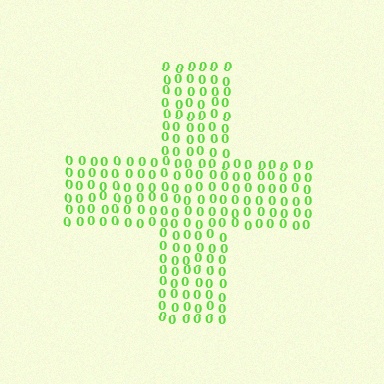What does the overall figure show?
The overall figure shows a cross.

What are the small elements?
The small elements are digit 0's.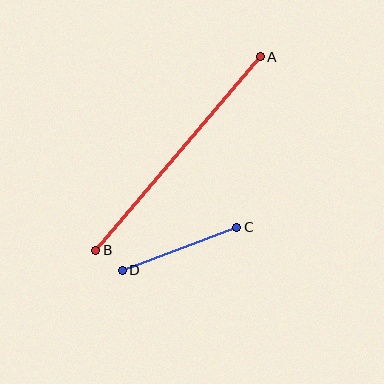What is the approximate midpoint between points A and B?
The midpoint is at approximately (178, 154) pixels.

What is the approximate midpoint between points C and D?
The midpoint is at approximately (180, 249) pixels.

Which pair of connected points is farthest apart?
Points A and B are farthest apart.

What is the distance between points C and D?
The distance is approximately 122 pixels.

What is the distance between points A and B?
The distance is approximately 254 pixels.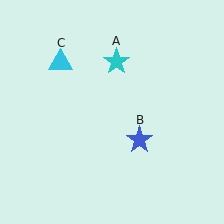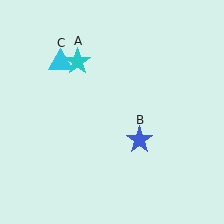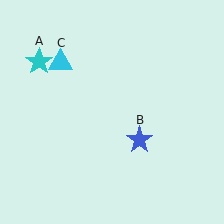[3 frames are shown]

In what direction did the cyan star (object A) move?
The cyan star (object A) moved left.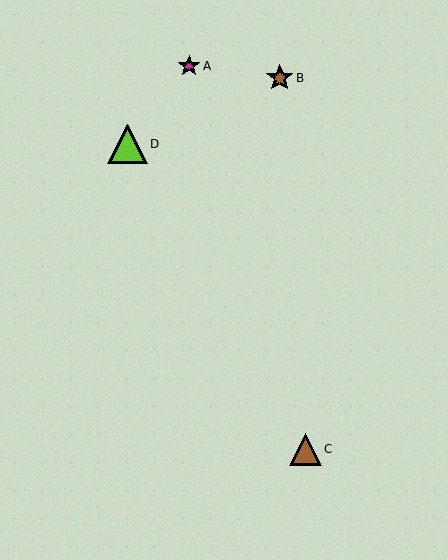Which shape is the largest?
The lime triangle (labeled D) is the largest.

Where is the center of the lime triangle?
The center of the lime triangle is at (128, 144).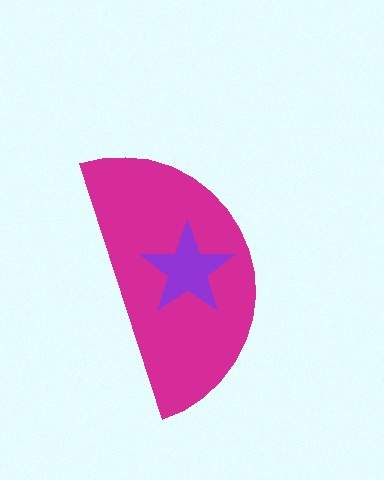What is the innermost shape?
The purple star.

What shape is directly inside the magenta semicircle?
The purple star.